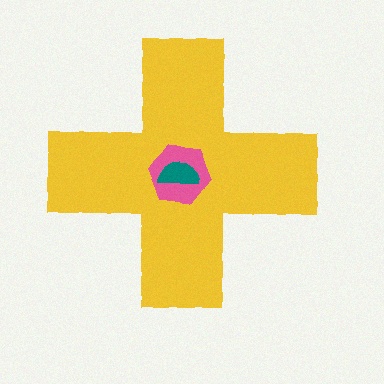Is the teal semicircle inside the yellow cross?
Yes.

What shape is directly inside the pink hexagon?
The teal semicircle.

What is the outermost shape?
The yellow cross.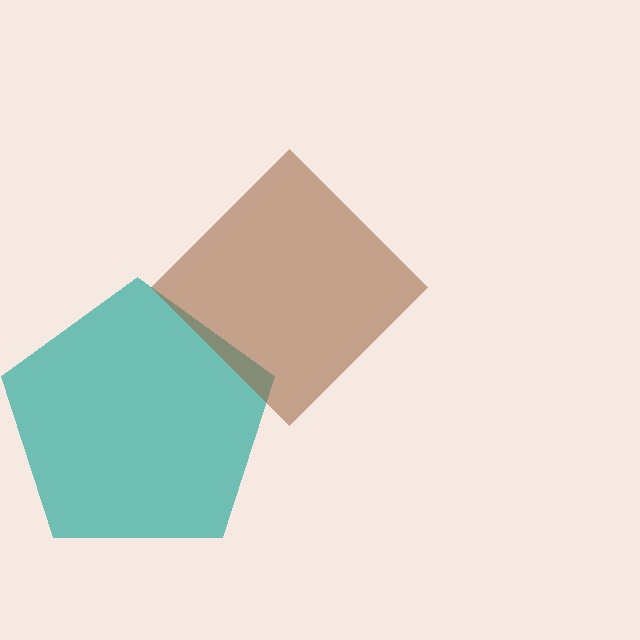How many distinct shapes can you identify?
There are 2 distinct shapes: a teal pentagon, a brown diamond.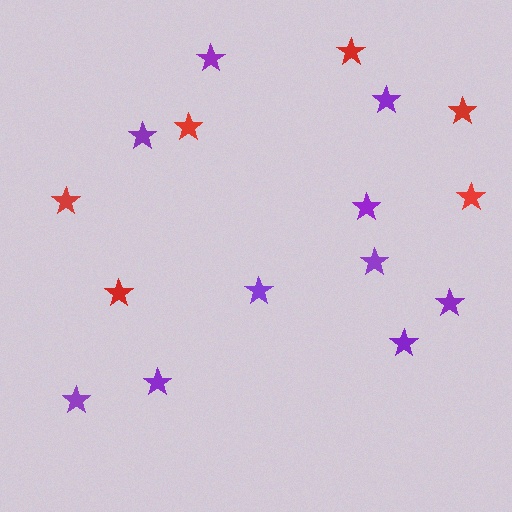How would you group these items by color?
There are 2 groups: one group of red stars (6) and one group of purple stars (10).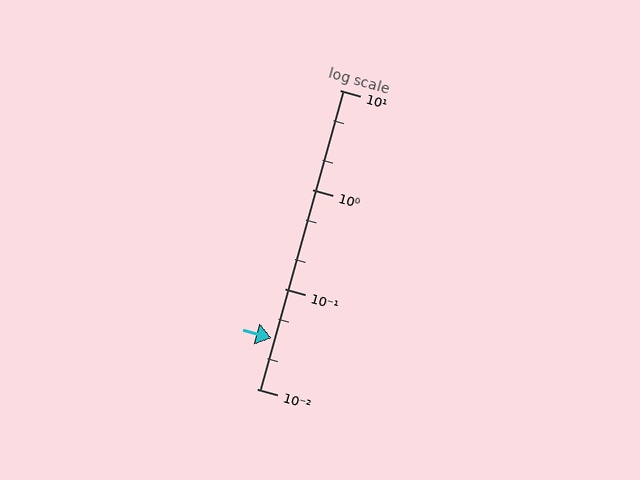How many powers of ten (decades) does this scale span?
The scale spans 3 decades, from 0.01 to 10.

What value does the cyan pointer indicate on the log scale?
The pointer indicates approximately 0.032.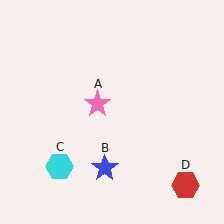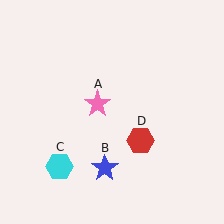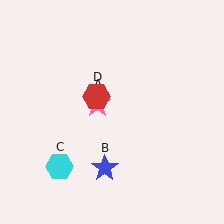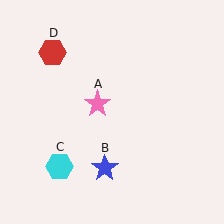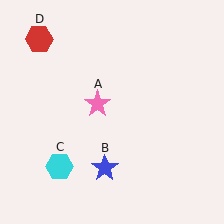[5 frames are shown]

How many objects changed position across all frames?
1 object changed position: red hexagon (object D).